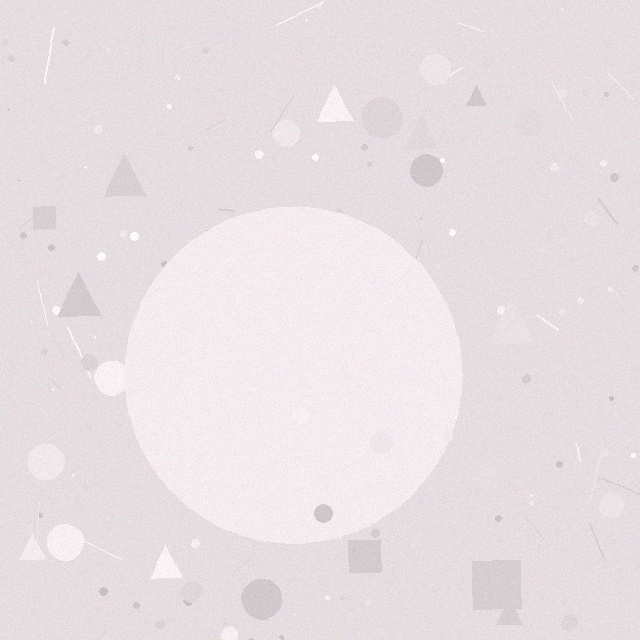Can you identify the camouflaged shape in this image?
The camouflaged shape is a circle.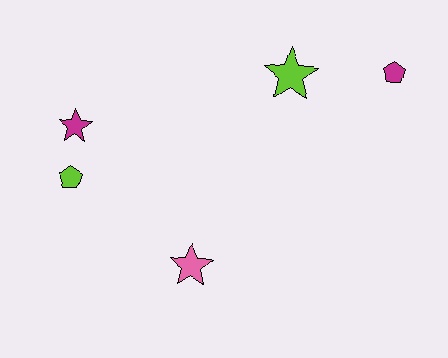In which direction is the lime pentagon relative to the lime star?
The lime pentagon is to the left of the lime star.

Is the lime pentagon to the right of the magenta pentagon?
No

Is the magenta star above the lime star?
No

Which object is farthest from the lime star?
The lime pentagon is farthest from the lime star.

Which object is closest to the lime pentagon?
The magenta star is closest to the lime pentagon.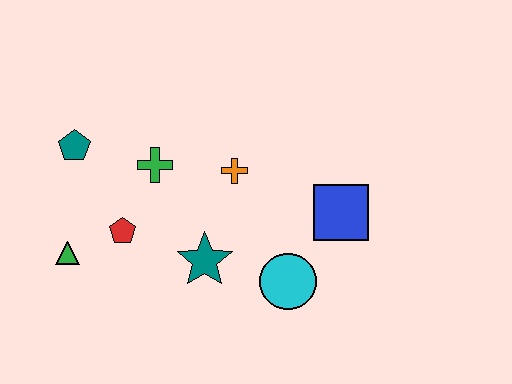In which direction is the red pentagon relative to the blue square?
The red pentagon is to the left of the blue square.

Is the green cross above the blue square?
Yes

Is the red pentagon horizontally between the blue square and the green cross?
No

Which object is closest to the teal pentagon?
The green cross is closest to the teal pentagon.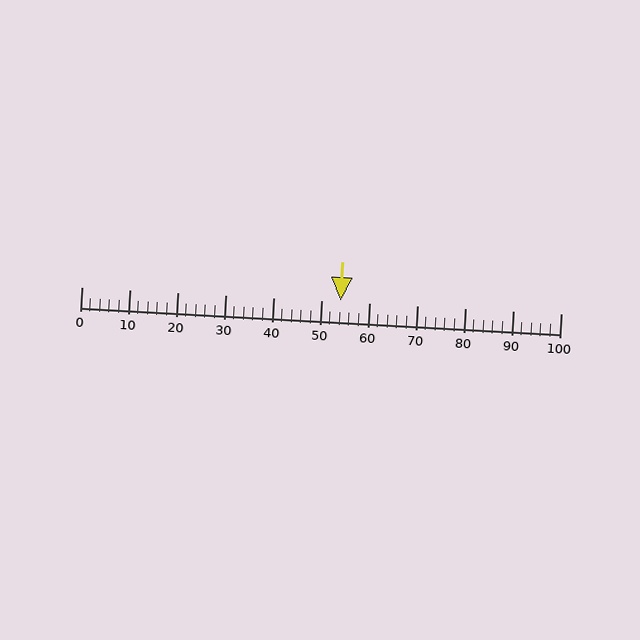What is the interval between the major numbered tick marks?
The major tick marks are spaced 10 units apart.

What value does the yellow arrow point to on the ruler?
The yellow arrow points to approximately 54.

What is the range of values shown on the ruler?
The ruler shows values from 0 to 100.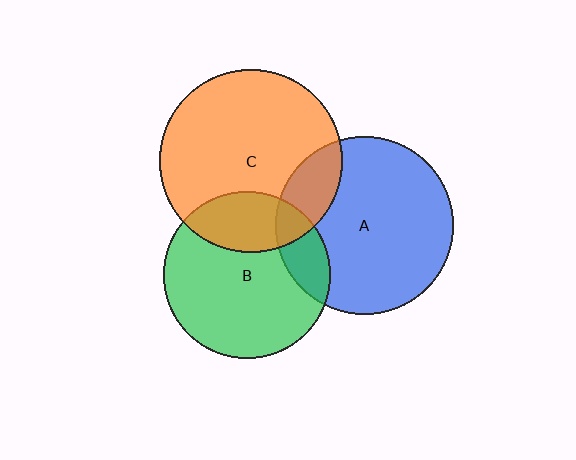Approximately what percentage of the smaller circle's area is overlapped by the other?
Approximately 15%.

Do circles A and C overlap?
Yes.